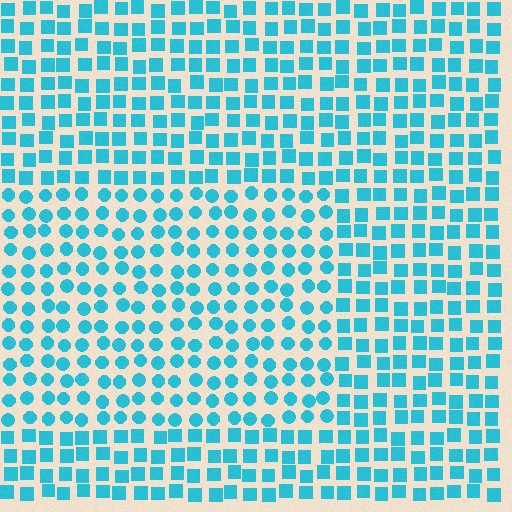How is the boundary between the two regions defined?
The boundary is defined by a change in element shape: circles inside vs. squares outside. All elements share the same color and spacing.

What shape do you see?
I see a rectangle.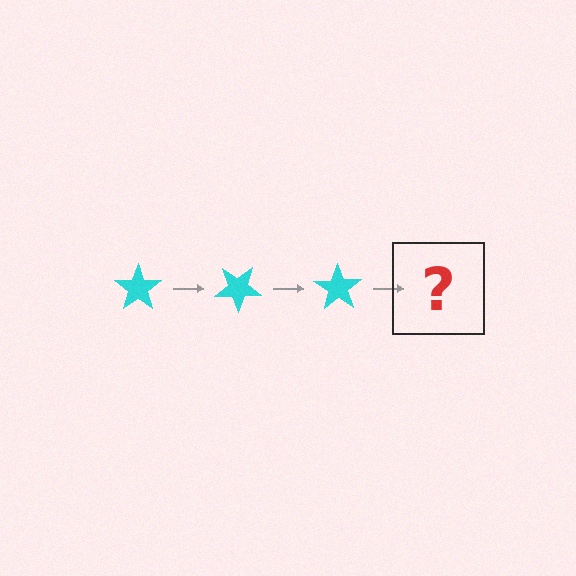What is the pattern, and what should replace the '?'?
The pattern is that the star rotates 35 degrees each step. The '?' should be a cyan star rotated 105 degrees.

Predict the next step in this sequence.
The next step is a cyan star rotated 105 degrees.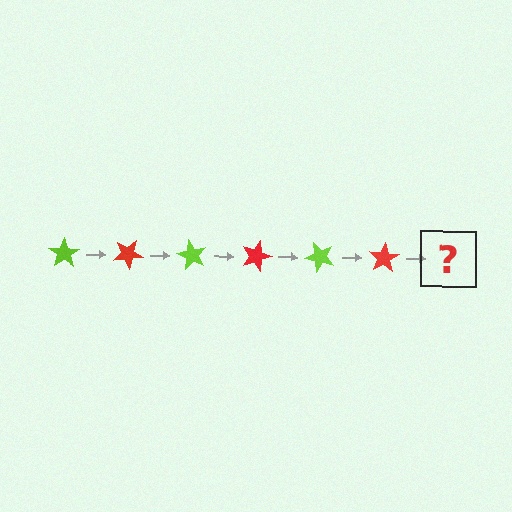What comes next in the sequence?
The next element should be a lime star, rotated 180 degrees from the start.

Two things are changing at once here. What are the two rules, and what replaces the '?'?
The two rules are that it rotates 30 degrees each step and the color cycles through lime and red. The '?' should be a lime star, rotated 180 degrees from the start.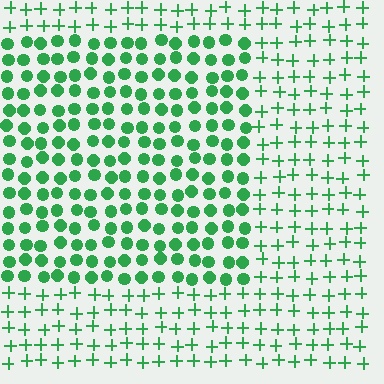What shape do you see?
I see a rectangle.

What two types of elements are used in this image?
The image uses circles inside the rectangle region and plus signs outside it.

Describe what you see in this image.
The image is filled with small green elements arranged in a uniform grid. A rectangle-shaped region contains circles, while the surrounding area contains plus signs. The boundary is defined purely by the change in element shape.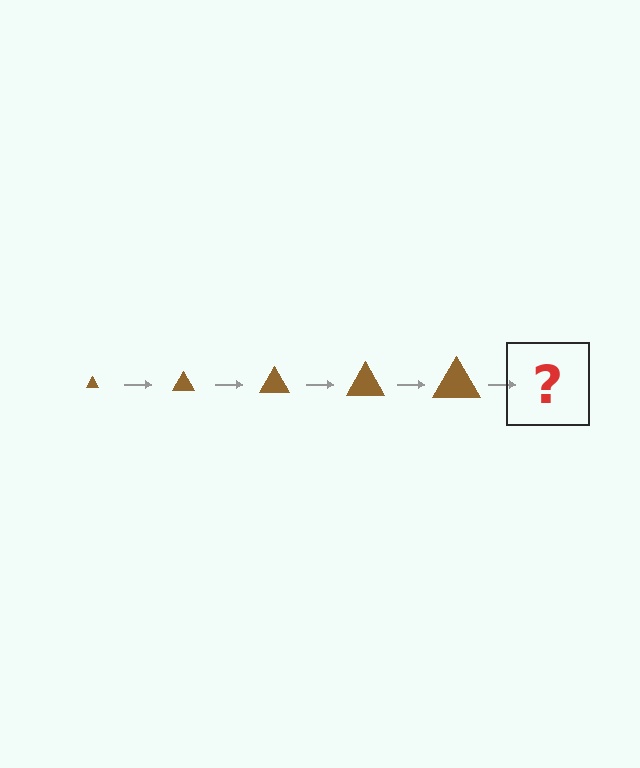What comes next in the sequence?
The next element should be a brown triangle, larger than the previous one.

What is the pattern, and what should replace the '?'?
The pattern is that the triangle gets progressively larger each step. The '?' should be a brown triangle, larger than the previous one.